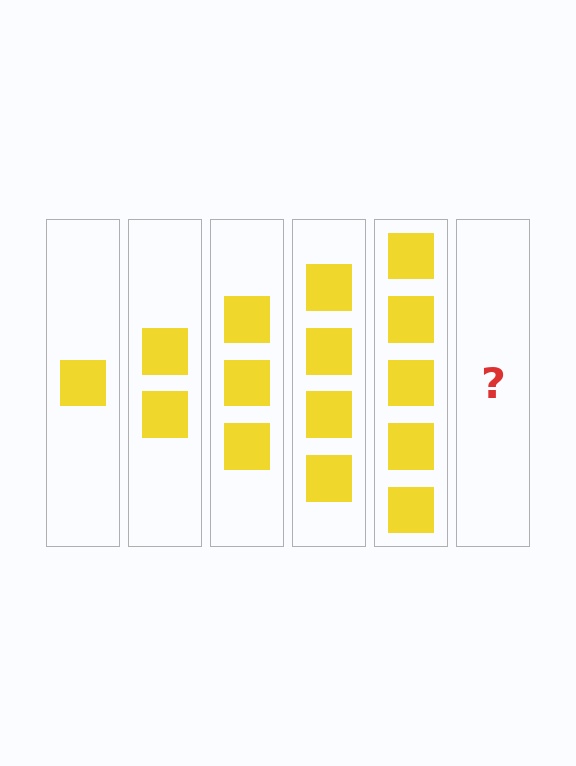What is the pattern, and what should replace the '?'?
The pattern is that each step adds one more square. The '?' should be 6 squares.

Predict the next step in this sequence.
The next step is 6 squares.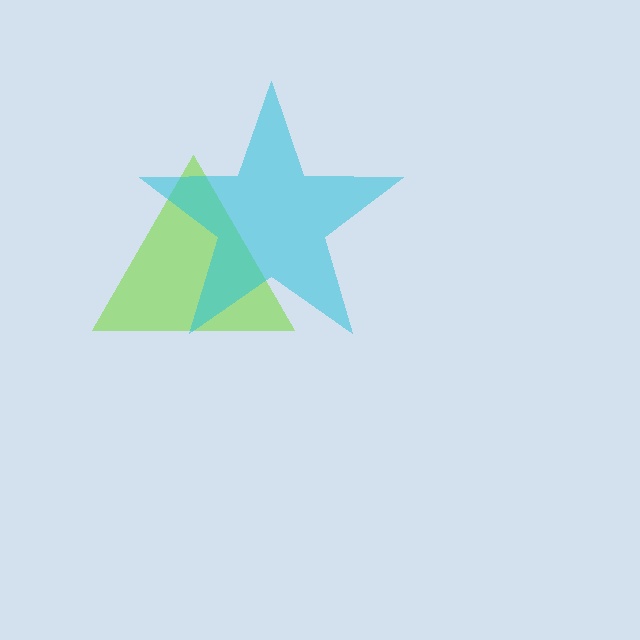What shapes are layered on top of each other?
The layered shapes are: a lime triangle, a cyan star.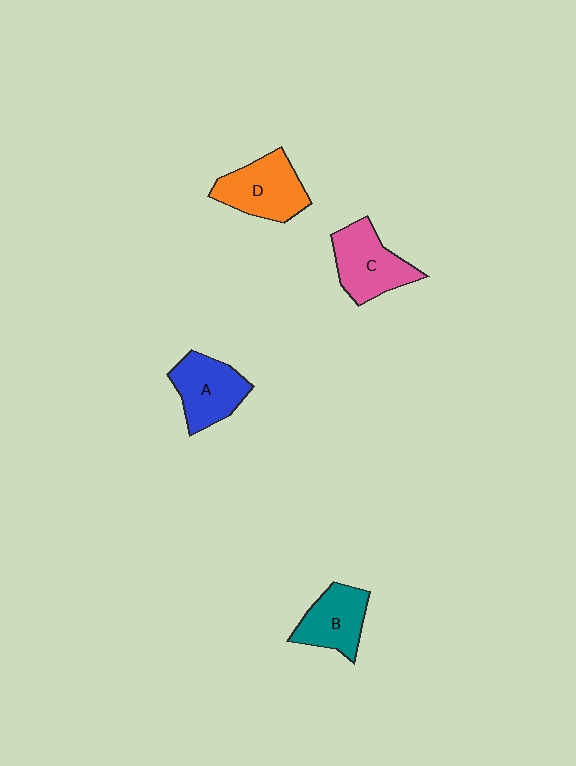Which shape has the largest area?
Shape D (orange).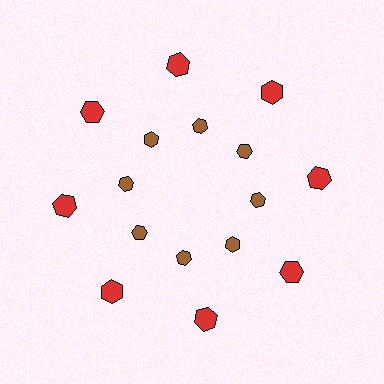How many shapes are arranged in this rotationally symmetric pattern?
There are 16 shapes, arranged in 8 groups of 2.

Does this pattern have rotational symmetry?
Yes, this pattern has 8-fold rotational symmetry. It looks the same after rotating 45 degrees around the center.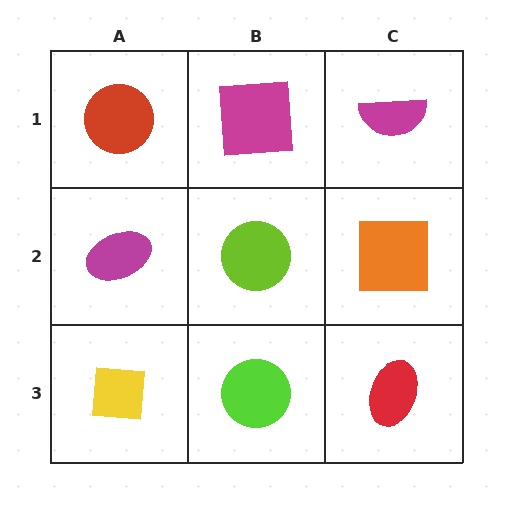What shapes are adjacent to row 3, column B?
A lime circle (row 2, column B), a yellow square (row 3, column A), a red ellipse (row 3, column C).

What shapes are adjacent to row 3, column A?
A magenta ellipse (row 2, column A), a lime circle (row 3, column B).